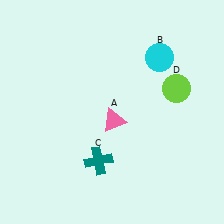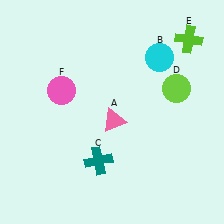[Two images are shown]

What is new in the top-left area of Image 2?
A pink circle (F) was added in the top-left area of Image 2.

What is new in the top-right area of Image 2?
A lime cross (E) was added in the top-right area of Image 2.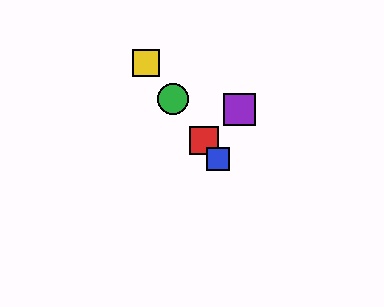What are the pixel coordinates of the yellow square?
The yellow square is at (146, 63).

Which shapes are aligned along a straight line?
The red square, the blue square, the green circle, the yellow square are aligned along a straight line.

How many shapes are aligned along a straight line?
4 shapes (the red square, the blue square, the green circle, the yellow square) are aligned along a straight line.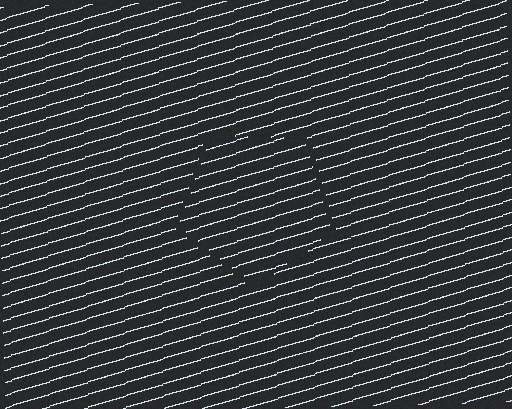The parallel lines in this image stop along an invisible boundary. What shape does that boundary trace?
An illusory pentagon. The interior of the shape contains the same grating, shifted by half a period — the contour is defined by the phase discontinuity where line-ends from the inner and outer gratings abut.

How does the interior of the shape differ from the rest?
The interior of the shape contains the same grating, shifted by half a period — the contour is defined by the phase discontinuity where line-ends from the inner and outer gratings abut.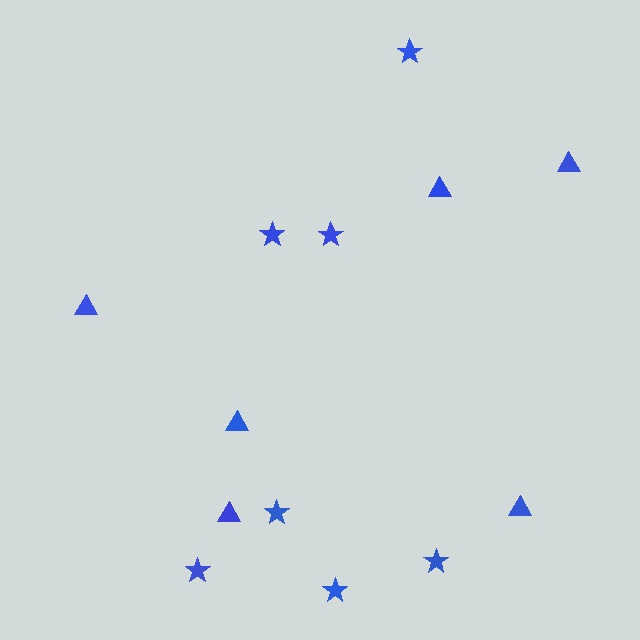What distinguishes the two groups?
There are 2 groups: one group of triangles (6) and one group of stars (7).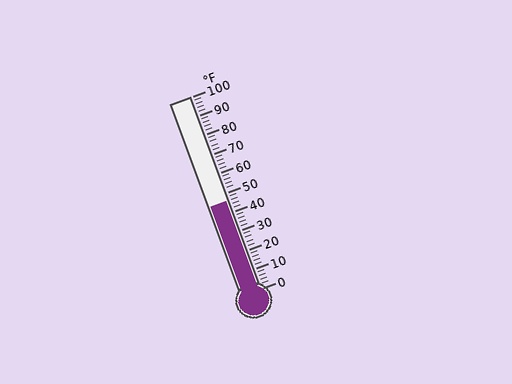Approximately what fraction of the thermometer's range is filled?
The thermometer is filled to approximately 45% of its range.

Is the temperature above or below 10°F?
The temperature is above 10°F.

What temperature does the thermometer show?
The thermometer shows approximately 46°F.